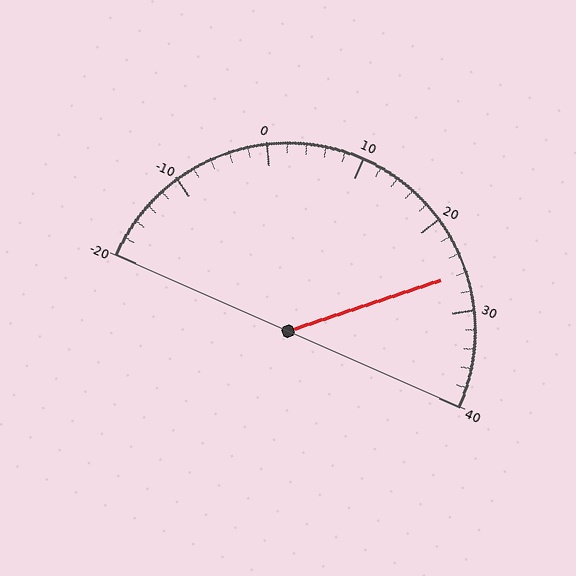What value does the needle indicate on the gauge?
The needle indicates approximately 26.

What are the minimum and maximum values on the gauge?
The gauge ranges from -20 to 40.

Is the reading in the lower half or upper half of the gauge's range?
The reading is in the upper half of the range (-20 to 40).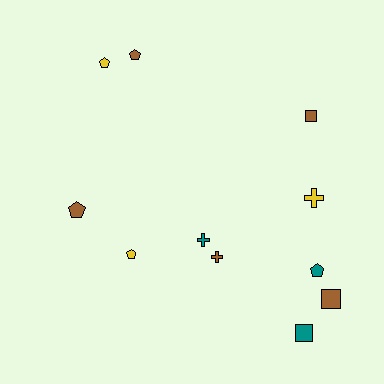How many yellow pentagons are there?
There are 2 yellow pentagons.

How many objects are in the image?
There are 11 objects.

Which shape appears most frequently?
Pentagon, with 5 objects.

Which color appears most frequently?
Brown, with 5 objects.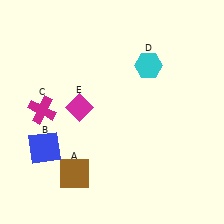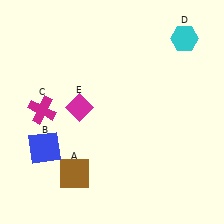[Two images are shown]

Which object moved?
The cyan hexagon (D) moved right.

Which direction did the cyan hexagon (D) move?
The cyan hexagon (D) moved right.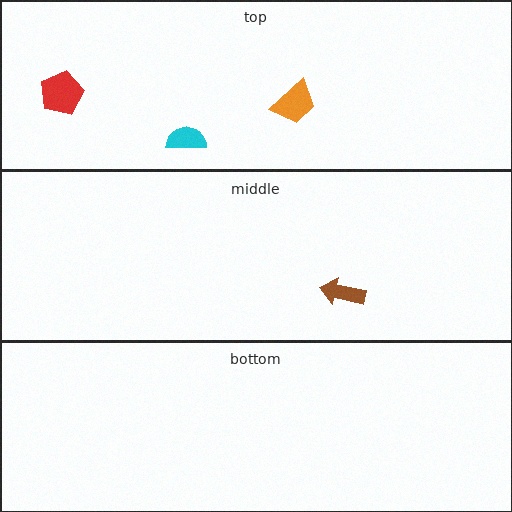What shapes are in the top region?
The cyan semicircle, the orange trapezoid, the red pentagon.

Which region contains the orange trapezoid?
The top region.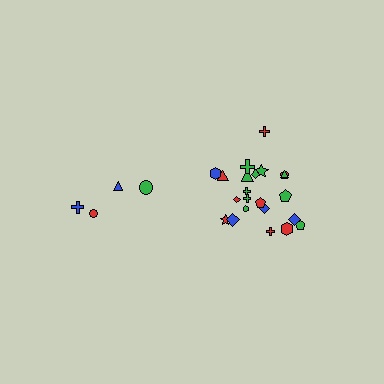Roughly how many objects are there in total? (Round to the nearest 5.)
Roughly 25 objects in total.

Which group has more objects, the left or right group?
The right group.